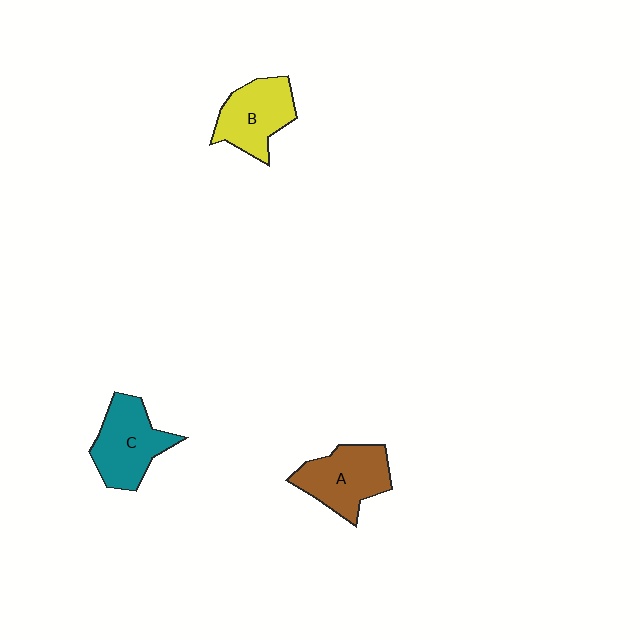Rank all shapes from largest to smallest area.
From largest to smallest: C (teal), A (brown), B (yellow).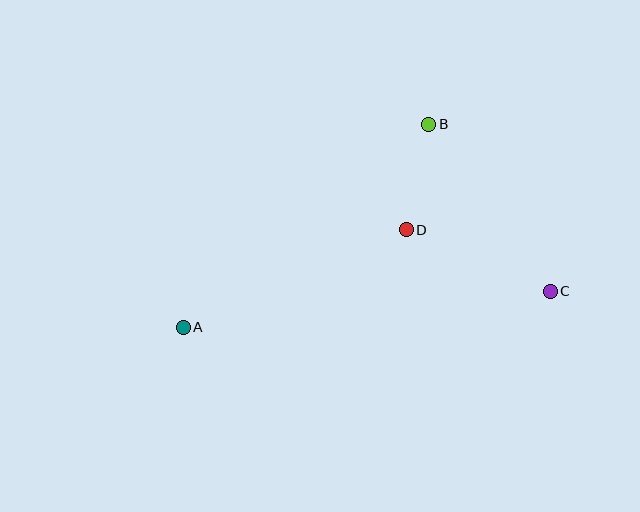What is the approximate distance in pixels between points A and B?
The distance between A and B is approximately 319 pixels.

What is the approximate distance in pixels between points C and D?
The distance between C and D is approximately 156 pixels.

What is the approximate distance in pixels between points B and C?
The distance between B and C is approximately 206 pixels.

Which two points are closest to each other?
Points B and D are closest to each other.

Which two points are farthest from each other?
Points A and C are farthest from each other.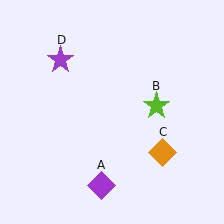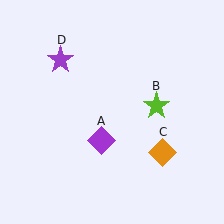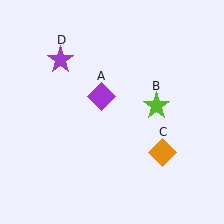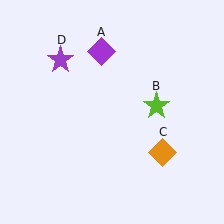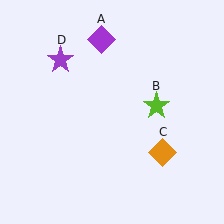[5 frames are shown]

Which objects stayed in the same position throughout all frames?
Lime star (object B) and orange diamond (object C) and purple star (object D) remained stationary.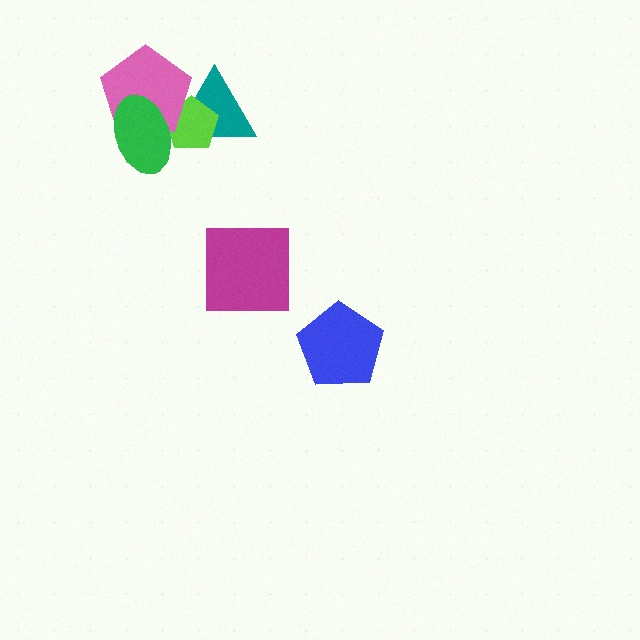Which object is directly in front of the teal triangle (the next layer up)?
The lime pentagon is directly in front of the teal triangle.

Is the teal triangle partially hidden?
Yes, it is partially covered by another shape.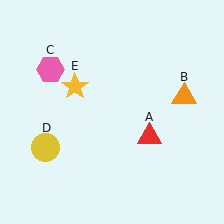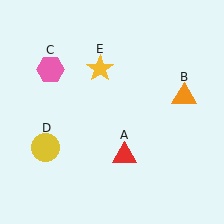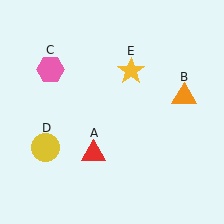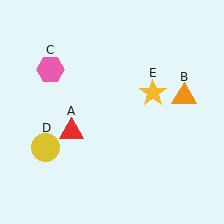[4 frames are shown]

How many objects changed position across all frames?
2 objects changed position: red triangle (object A), yellow star (object E).